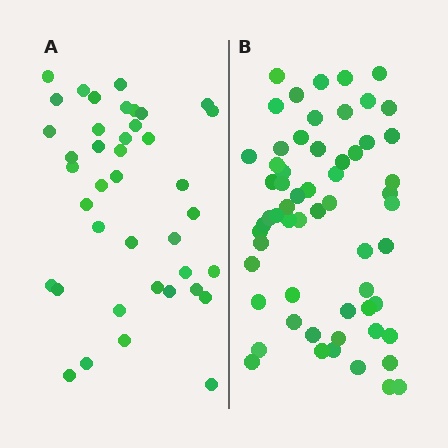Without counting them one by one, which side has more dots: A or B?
Region B (the right region) has more dots.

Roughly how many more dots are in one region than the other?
Region B has approximately 20 more dots than region A.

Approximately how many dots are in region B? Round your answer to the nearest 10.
About 60 dots.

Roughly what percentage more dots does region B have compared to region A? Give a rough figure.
About 50% more.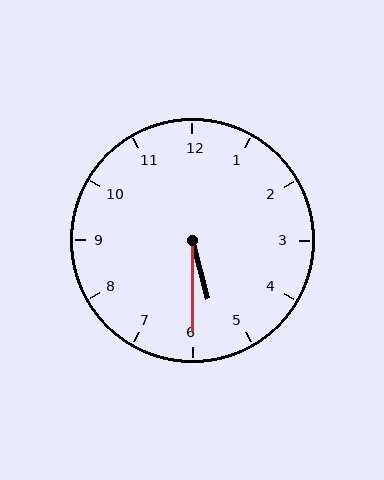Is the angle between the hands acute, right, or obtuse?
It is acute.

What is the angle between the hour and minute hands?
Approximately 15 degrees.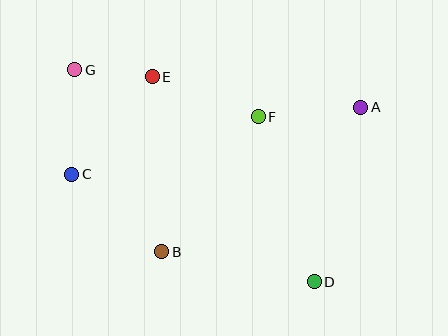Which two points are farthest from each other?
Points D and G are farthest from each other.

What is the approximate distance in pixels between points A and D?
The distance between A and D is approximately 181 pixels.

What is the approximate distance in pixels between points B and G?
The distance between B and G is approximately 202 pixels.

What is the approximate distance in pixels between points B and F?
The distance between B and F is approximately 166 pixels.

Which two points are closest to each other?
Points E and G are closest to each other.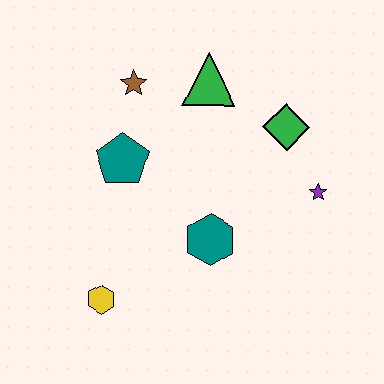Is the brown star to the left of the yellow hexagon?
No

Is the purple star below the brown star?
Yes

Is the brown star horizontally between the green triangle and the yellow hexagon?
Yes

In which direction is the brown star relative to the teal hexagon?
The brown star is above the teal hexagon.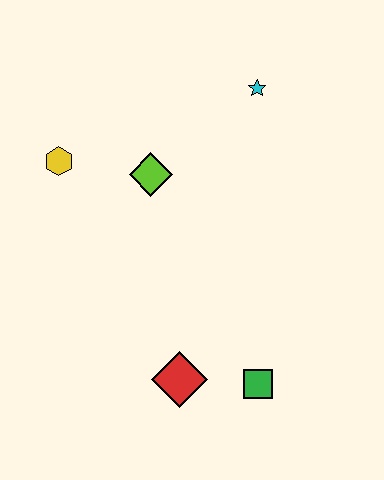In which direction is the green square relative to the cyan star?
The green square is below the cyan star.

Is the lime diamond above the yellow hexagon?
No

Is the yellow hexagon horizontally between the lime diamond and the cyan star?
No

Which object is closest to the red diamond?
The green square is closest to the red diamond.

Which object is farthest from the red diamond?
The cyan star is farthest from the red diamond.